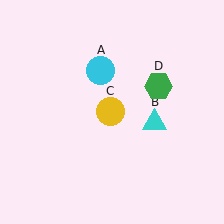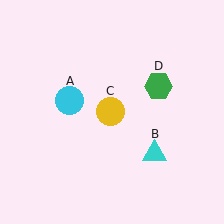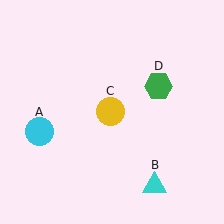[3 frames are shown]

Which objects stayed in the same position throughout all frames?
Yellow circle (object C) and green hexagon (object D) remained stationary.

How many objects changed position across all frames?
2 objects changed position: cyan circle (object A), cyan triangle (object B).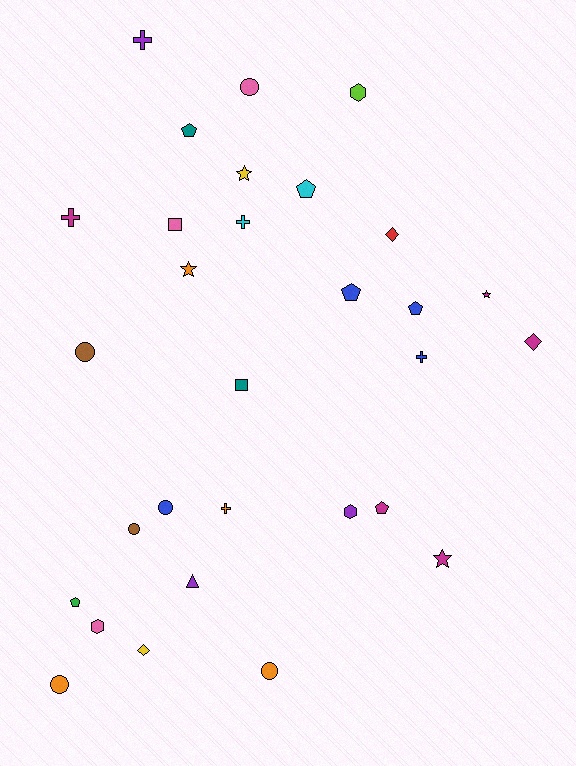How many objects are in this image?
There are 30 objects.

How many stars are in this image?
There are 4 stars.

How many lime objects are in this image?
There is 1 lime object.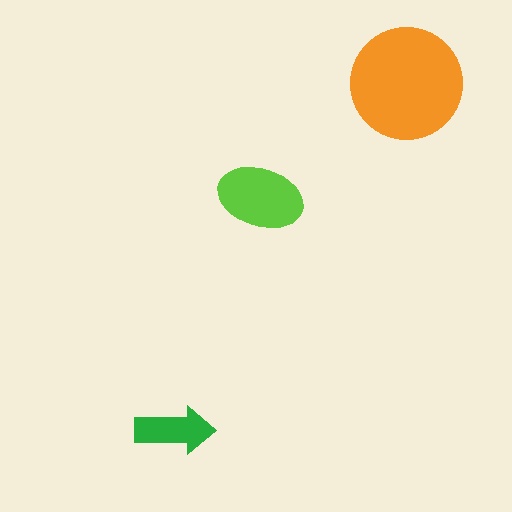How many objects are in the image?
There are 3 objects in the image.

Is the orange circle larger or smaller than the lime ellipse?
Larger.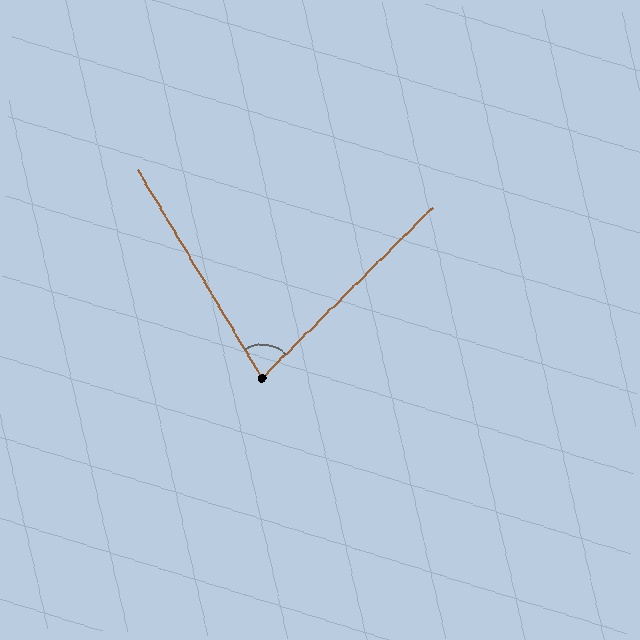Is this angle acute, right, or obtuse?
It is acute.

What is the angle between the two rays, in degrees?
Approximately 76 degrees.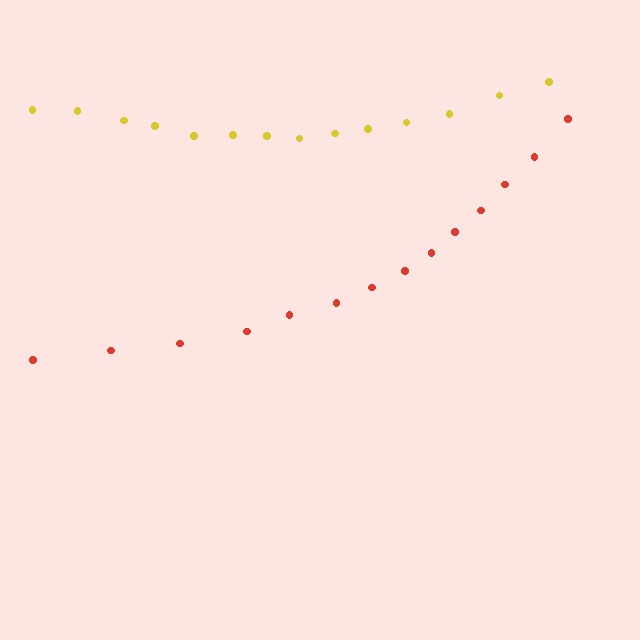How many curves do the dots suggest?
There are 2 distinct paths.